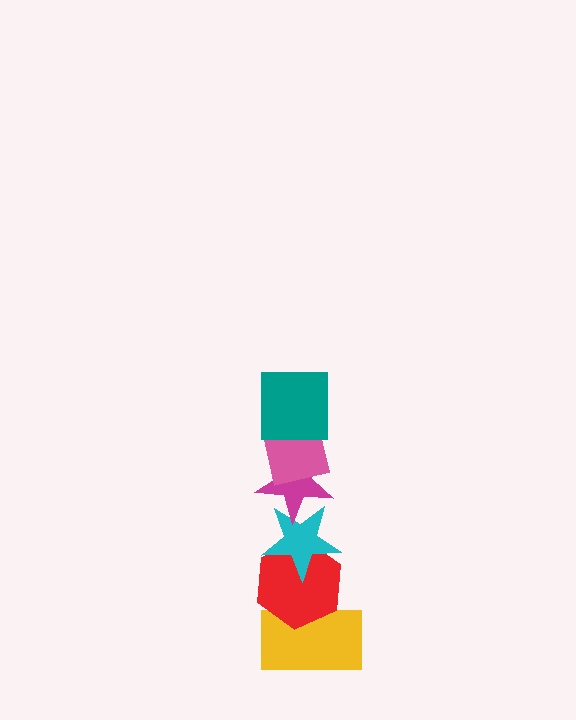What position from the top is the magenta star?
The magenta star is 3rd from the top.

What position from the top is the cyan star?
The cyan star is 4th from the top.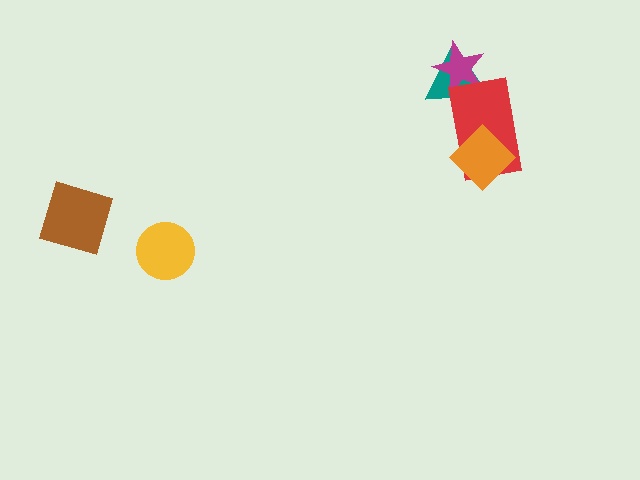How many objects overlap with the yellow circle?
0 objects overlap with the yellow circle.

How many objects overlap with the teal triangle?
2 objects overlap with the teal triangle.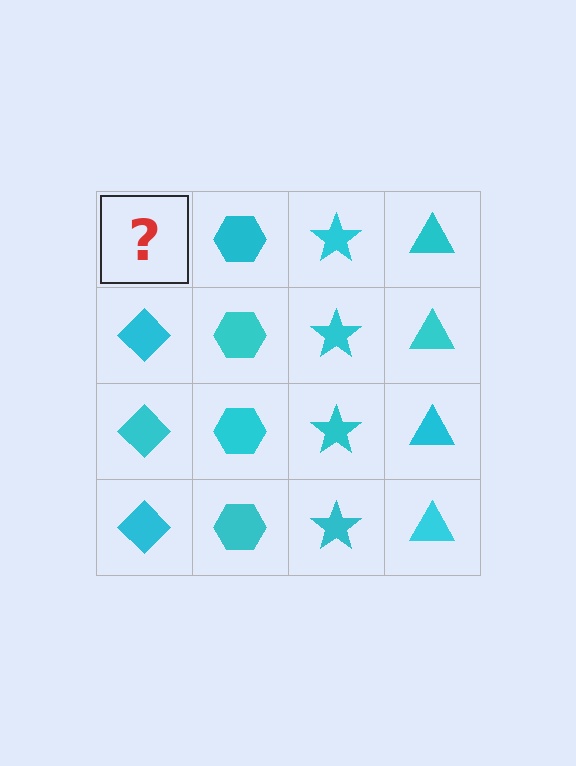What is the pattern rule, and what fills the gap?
The rule is that each column has a consistent shape. The gap should be filled with a cyan diamond.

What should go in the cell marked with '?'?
The missing cell should contain a cyan diamond.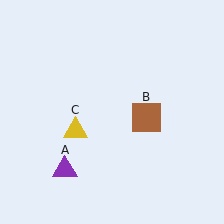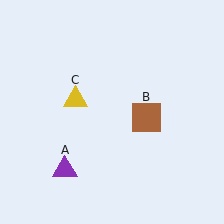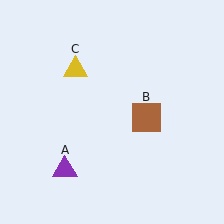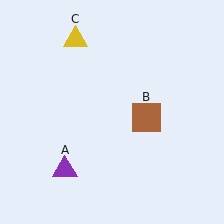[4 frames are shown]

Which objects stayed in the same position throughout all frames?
Purple triangle (object A) and brown square (object B) remained stationary.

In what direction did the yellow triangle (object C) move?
The yellow triangle (object C) moved up.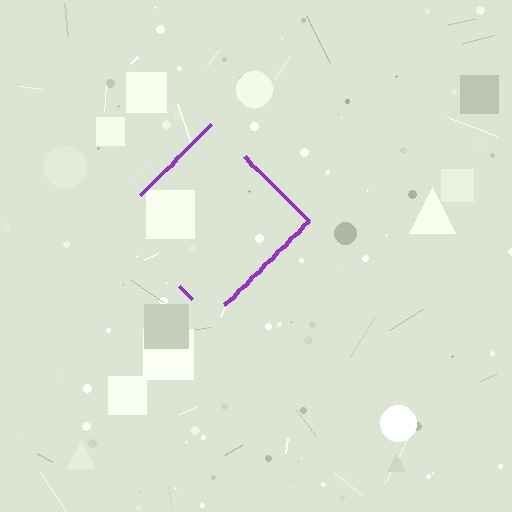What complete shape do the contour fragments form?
The contour fragments form a diamond.